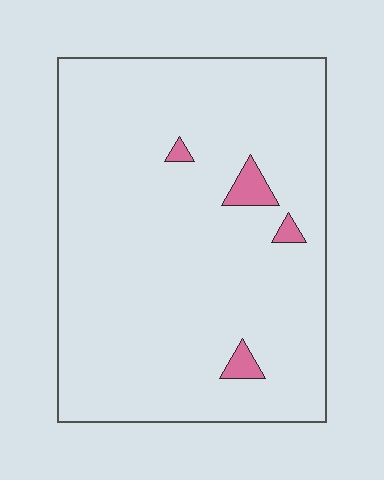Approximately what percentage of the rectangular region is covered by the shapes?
Approximately 5%.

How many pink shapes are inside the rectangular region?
4.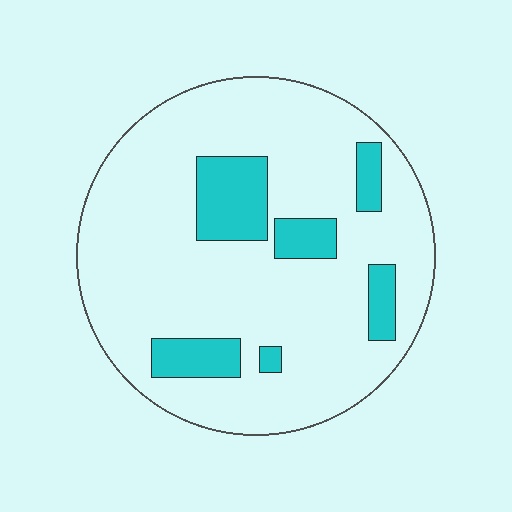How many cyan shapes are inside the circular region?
6.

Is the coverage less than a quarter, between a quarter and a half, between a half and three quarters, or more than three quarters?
Less than a quarter.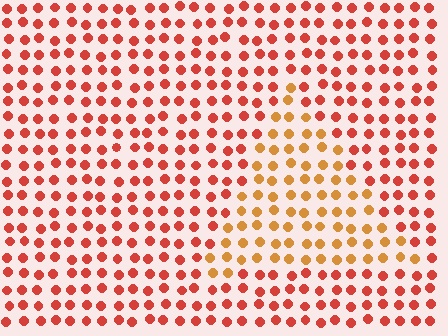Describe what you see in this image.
The image is filled with small red elements in a uniform arrangement. A triangle-shaped region is visible where the elements are tinted to a slightly different hue, forming a subtle color boundary.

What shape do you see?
I see a triangle.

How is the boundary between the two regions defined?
The boundary is defined purely by a slight shift in hue (about 31 degrees). Spacing, size, and orientation are identical on both sides.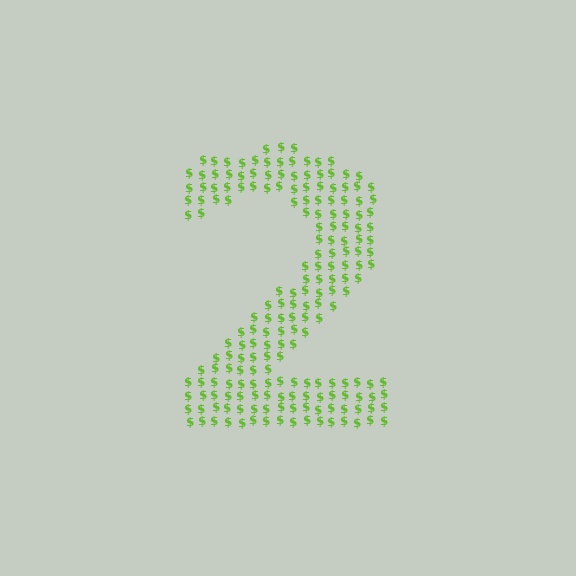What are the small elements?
The small elements are dollar signs.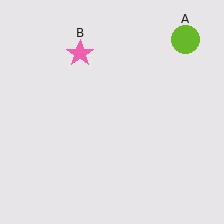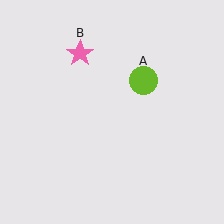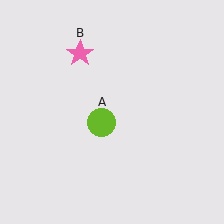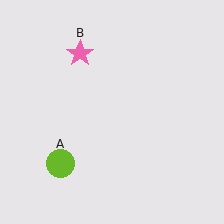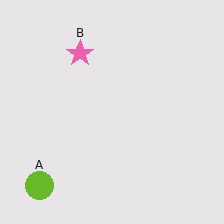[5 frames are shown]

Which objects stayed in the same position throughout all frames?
Pink star (object B) remained stationary.